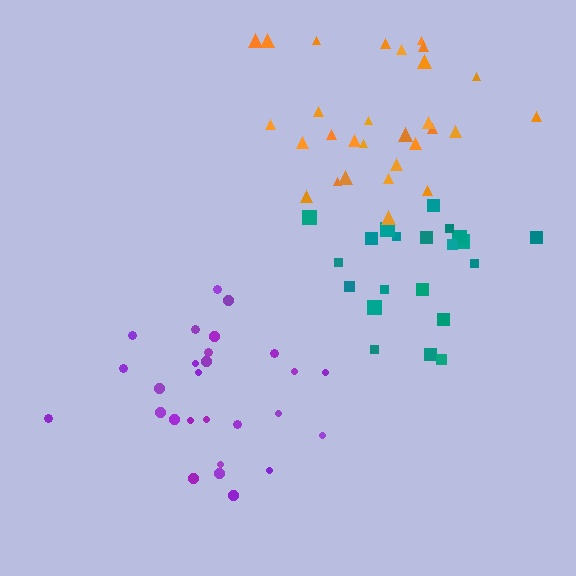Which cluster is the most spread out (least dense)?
Purple.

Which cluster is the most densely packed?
Teal.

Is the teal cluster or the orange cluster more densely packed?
Teal.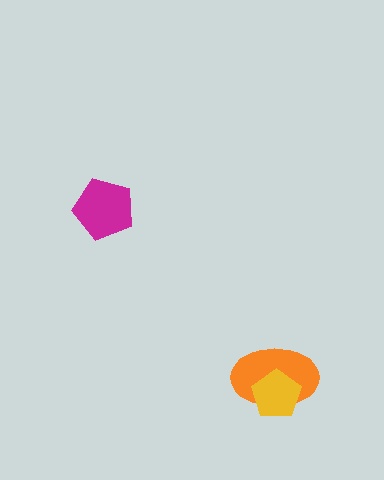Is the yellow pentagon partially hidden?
No, no other shape covers it.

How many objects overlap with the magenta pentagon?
0 objects overlap with the magenta pentagon.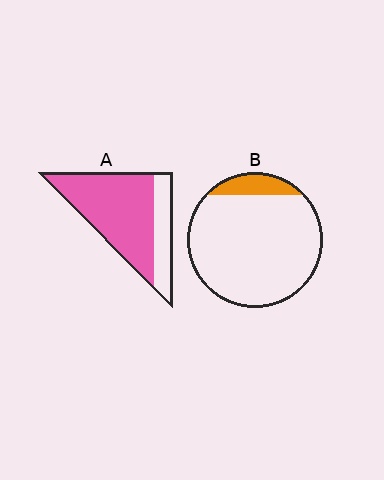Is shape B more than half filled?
No.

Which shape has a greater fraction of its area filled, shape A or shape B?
Shape A.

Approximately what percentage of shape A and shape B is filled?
A is approximately 75% and B is approximately 10%.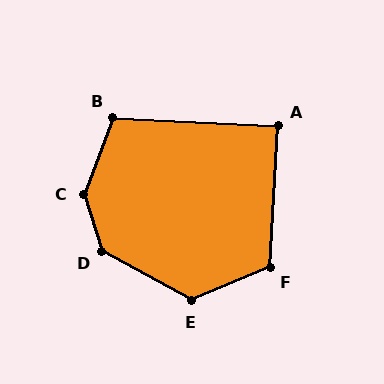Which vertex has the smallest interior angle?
A, at approximately 90 degrees.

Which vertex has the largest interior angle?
C, at approximately 142 degrees.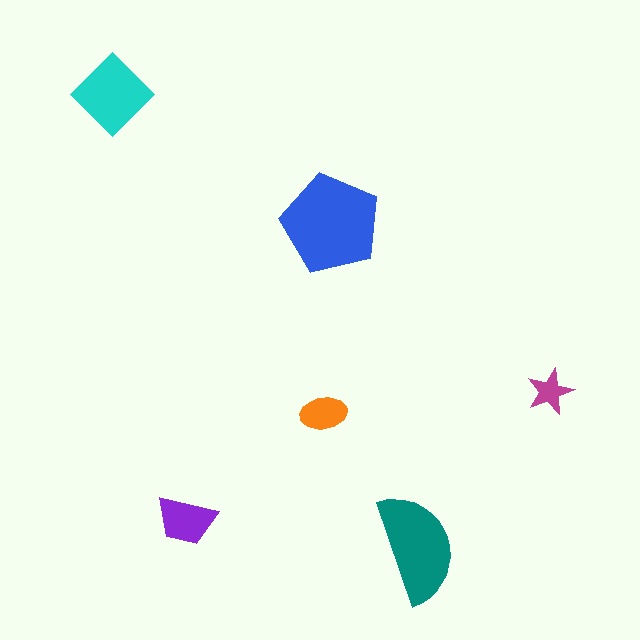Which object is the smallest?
The magenta star.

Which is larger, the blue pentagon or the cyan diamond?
The blue pentagon.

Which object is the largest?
The blue pentagon.